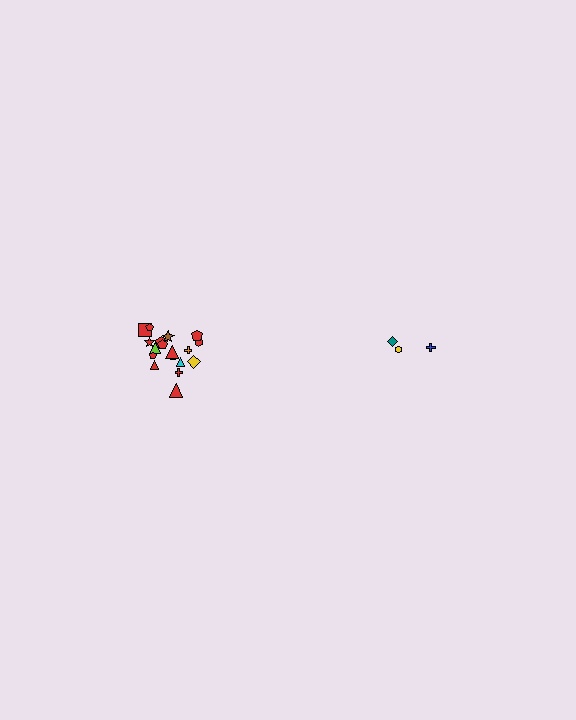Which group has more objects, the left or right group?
The left group.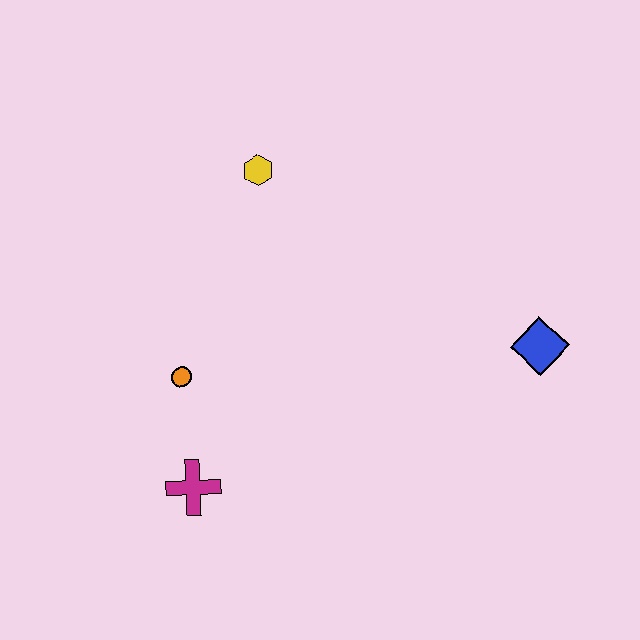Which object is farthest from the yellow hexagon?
The blue diamond is farthest from the yellow hexagon.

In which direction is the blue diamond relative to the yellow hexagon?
The blue diamond is to the right of the yellow hexagon.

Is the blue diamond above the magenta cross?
Yes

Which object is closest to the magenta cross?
The orange circle is closest to the magenta cross.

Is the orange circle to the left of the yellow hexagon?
Yes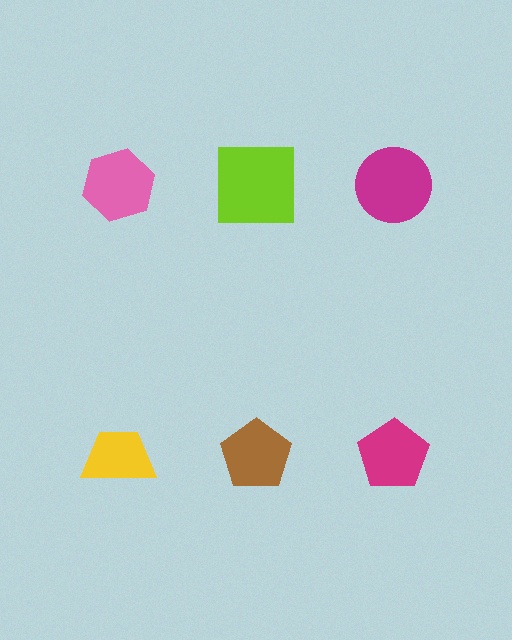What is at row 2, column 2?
A brown pentagon.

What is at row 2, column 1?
A yellow trapezoid.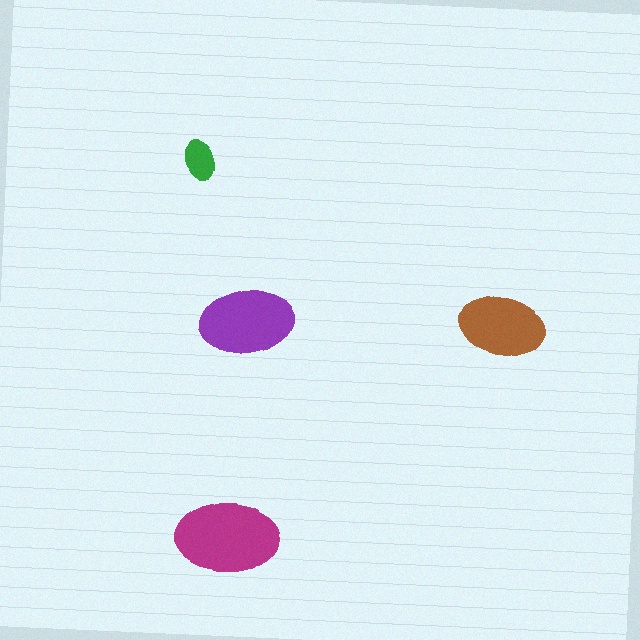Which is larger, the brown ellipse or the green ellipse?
The brown one.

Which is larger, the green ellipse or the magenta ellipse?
The magenta one.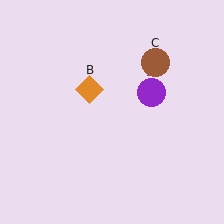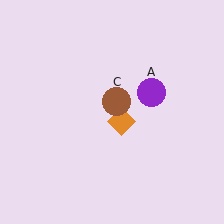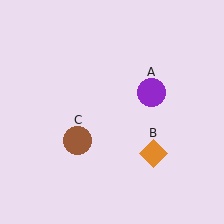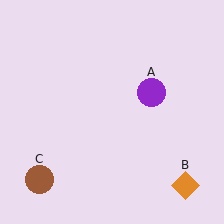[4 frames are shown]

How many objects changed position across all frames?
2 objects changed position: orange diamond (object B), brown circle (object C).